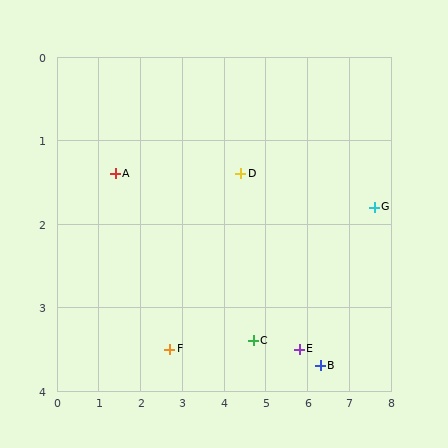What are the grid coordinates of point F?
Point F is at approximately (2.7, 3.5).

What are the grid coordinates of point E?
Point E is at approximately (5.8, 3.5).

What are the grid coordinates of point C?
Point C is at approximately (4.7, 3.4).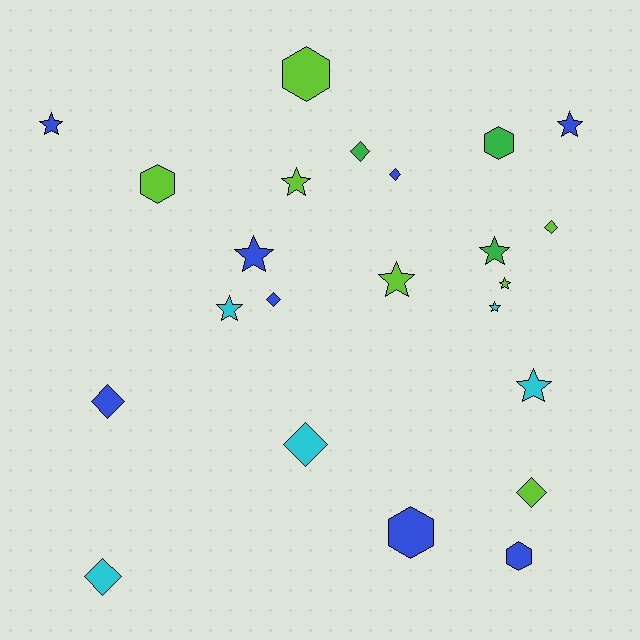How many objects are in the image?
There are 23 objects.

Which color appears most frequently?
Blue, with 8 objects.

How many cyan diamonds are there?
There are 2 cyan diamonds.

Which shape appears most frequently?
Star, with 10 objects.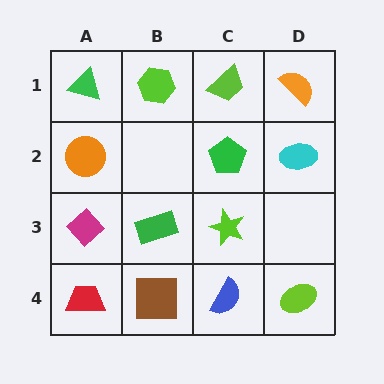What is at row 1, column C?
A lime trapezoid.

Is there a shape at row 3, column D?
No, that cell is empty.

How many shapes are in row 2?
3 shapes.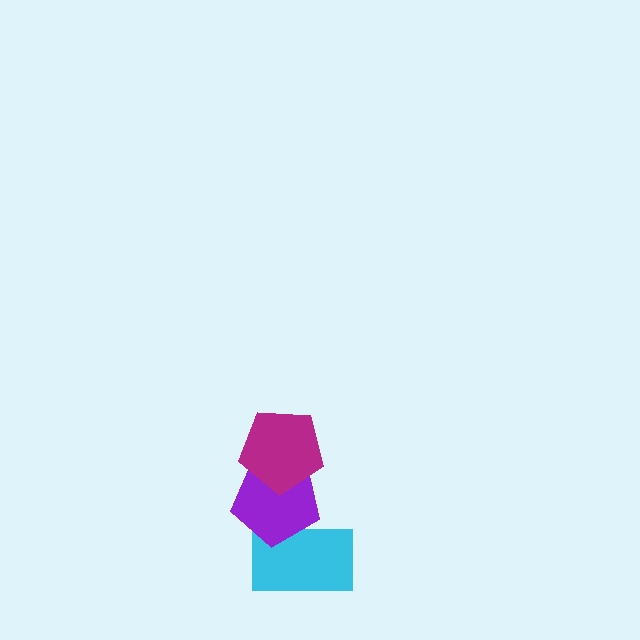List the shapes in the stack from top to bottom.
From top to bottom: the magenta pentagon, the purple pentagon, the cyan rectangle.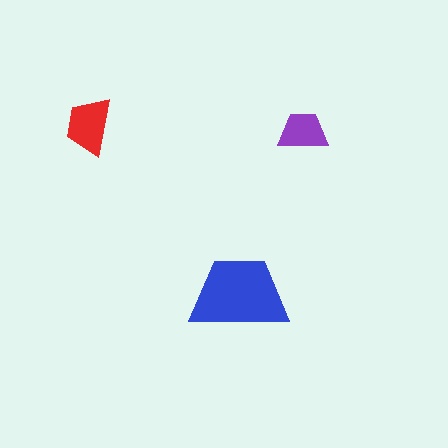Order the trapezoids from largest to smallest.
the blue one, the red one, the purple one.